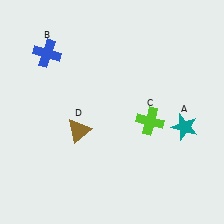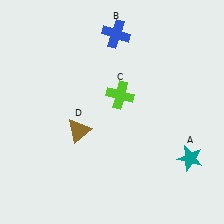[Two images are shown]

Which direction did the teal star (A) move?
The teal star (A) moved down.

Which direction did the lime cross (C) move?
The lime cross (C) moved left.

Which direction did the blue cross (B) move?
The blue cross (B) moved right.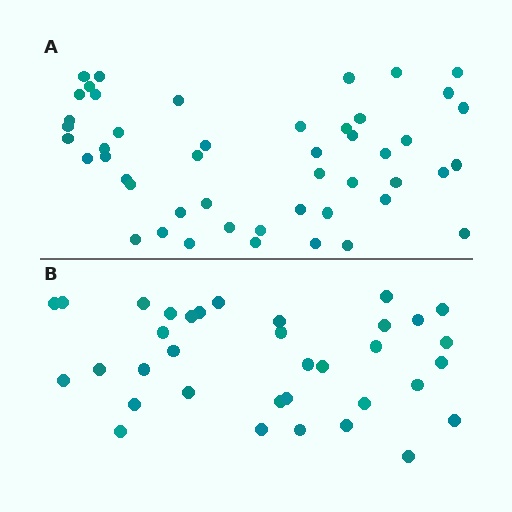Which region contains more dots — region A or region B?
Region A (the top region) has more dots.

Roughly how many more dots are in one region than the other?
Region A has approximately 15 more dots than region B.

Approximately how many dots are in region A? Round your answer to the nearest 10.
About 50 dots. (The exact count is 48, which rounds to 50.)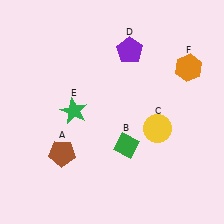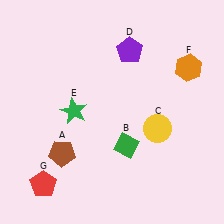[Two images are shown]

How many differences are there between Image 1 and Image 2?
There is 1 difference between the two images.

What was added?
A red pentagon (G) was added in Image 2.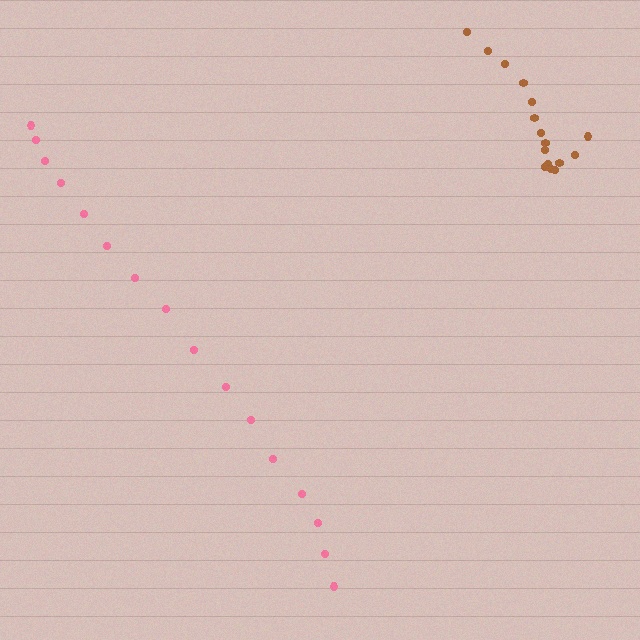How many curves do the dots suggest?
There are 2 distinct paths.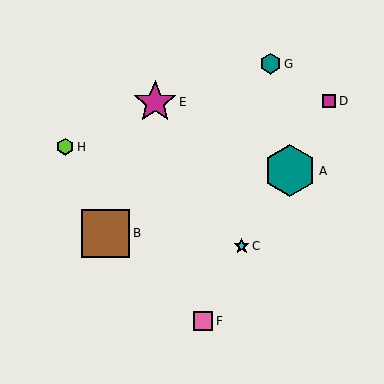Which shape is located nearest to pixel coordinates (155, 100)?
The magenta star (labeled E) at (155, 102) is nearest to that location.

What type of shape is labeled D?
Shape D is a magenta square.